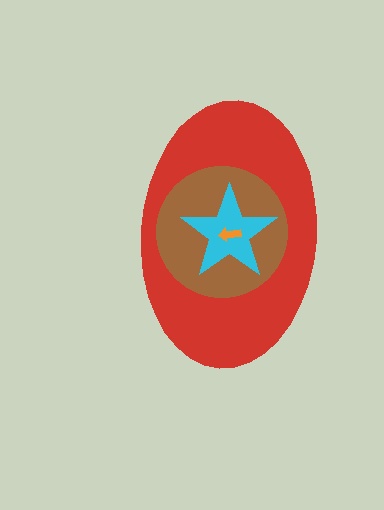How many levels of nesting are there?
4.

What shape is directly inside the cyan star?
The orange arrow.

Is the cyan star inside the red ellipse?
Yes.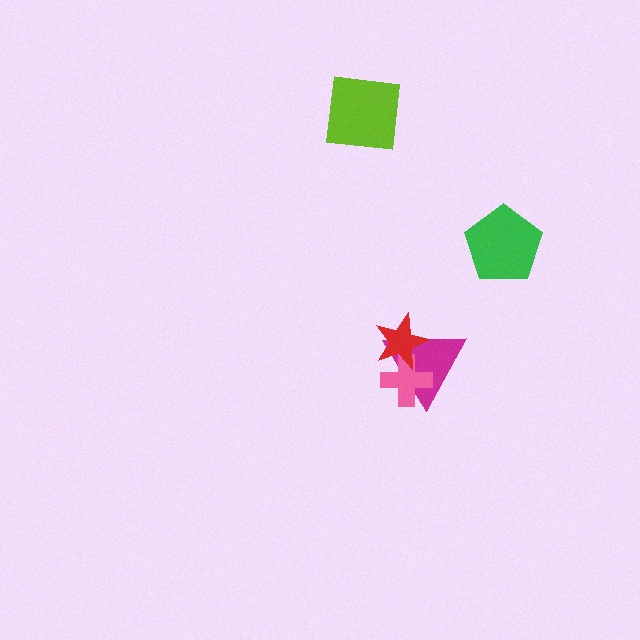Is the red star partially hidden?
No, no other shape covers it.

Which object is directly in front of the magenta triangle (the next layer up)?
The pink cross is directly in front of the magenta triangle.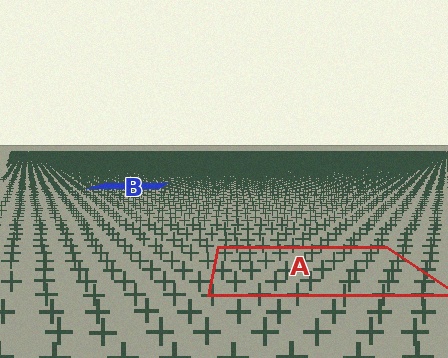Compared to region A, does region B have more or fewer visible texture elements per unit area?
Region B has more texture elements per unit area — they are packed more densely because it is farther away.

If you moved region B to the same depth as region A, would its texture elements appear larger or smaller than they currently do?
They would appear larger. At a closer depth, the same texture elements are projected at a bigger on-screen size.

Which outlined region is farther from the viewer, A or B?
Region B is farther from the viewer — the texture elements inside it appear smaller and more densely packed.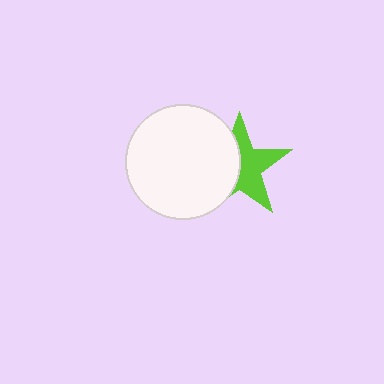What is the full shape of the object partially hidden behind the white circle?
The partially hidden object is a lime star.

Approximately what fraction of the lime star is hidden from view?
Roughly 46% of the lime star is hidden behind the white circle.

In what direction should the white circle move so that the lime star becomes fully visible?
The white circle should move left. That is the shortest direction to clear the overlap and leave the lime star fully visible.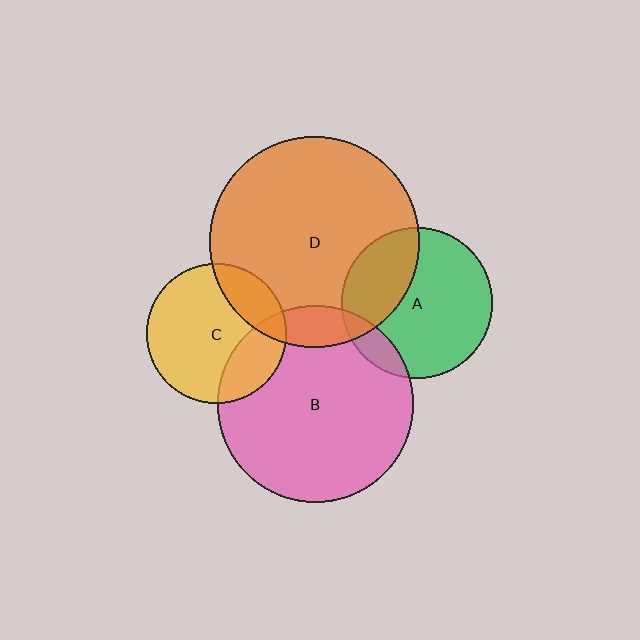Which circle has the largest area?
Circle D (orange).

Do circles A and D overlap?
Yes.